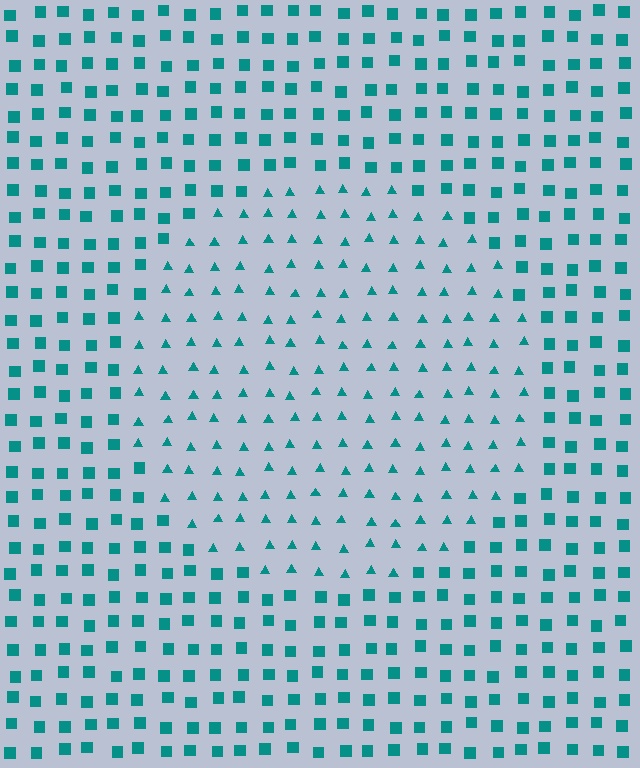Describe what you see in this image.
The image is filled with small teal elements arranged in a uniform grid. A circle-shaped region contains triangles, while the surrounding area contains squares. The boundary is defined purely by the change in element shape.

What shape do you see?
I see a circle.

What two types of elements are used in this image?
The image uses triangles inside the circle region and squares outside it.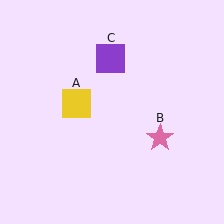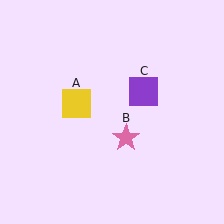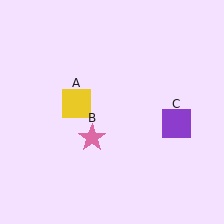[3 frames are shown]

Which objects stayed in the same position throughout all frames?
Yellow square (object A) remained stationary.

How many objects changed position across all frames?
2 objects changed position: pink star (object B), purple square (object C).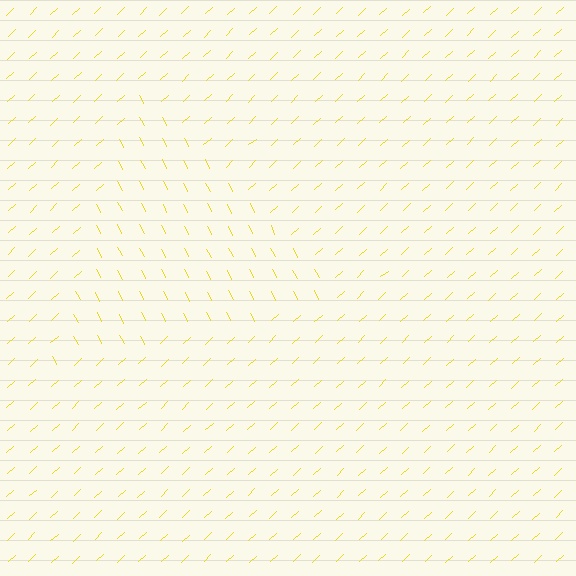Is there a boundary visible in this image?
Yes, there is a texture boundary formed by a change in line orientation.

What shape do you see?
I see a triangle.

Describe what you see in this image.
The image is filled with small yellow line segments. A triangle region in the image has lines oriented differently from the surrounding lines, creating a visible texture boundary.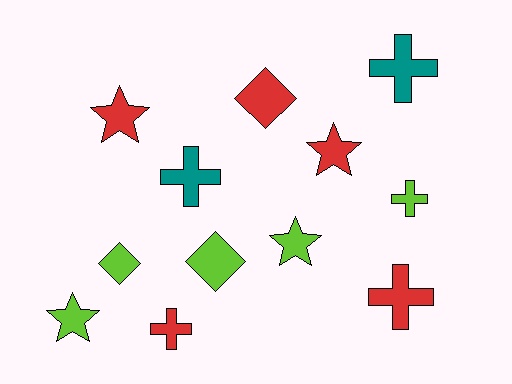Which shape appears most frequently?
Cross, with 5 objects.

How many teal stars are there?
There are no teal stars.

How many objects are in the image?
There are 12 objects.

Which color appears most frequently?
Lime, with 5 objects.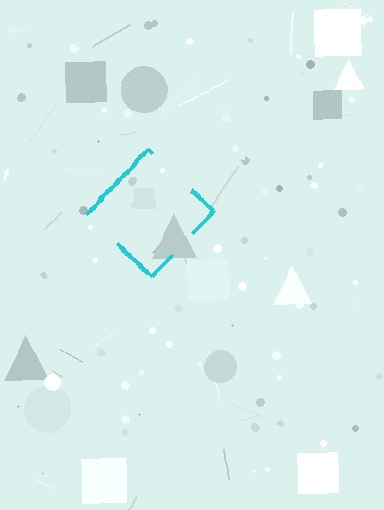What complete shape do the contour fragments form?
The contour fragments form a diamond.